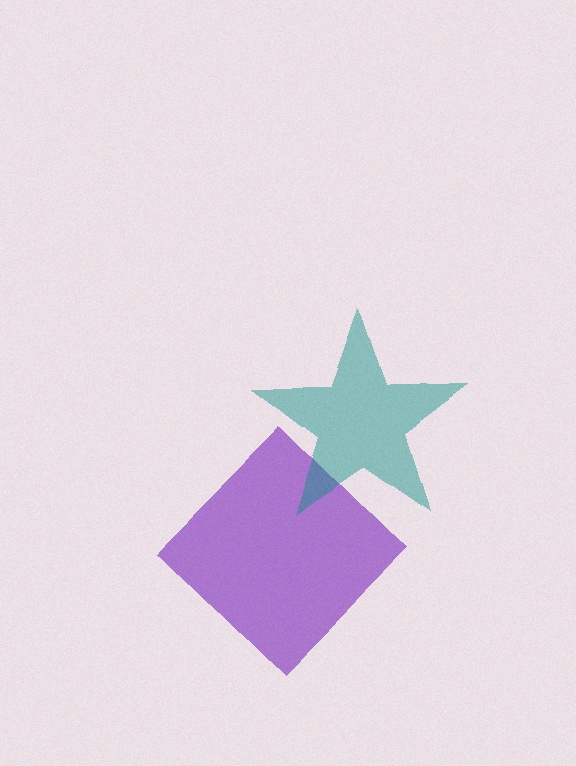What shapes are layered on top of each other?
The layered shapes are: a purple diamond, a teal star.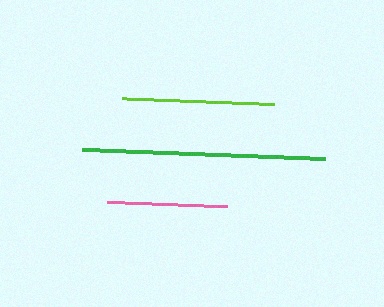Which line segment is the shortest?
The pink line is the shortest at approximately 121 pixels.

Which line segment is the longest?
The green line is the longest at approximately 243 pixels.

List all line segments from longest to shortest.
From longest to shortest: green, lime, pink.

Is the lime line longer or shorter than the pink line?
The lime line is longer than the pink line.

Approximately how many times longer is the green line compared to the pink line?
The green line is approximately 2.0 times the length of the pink line.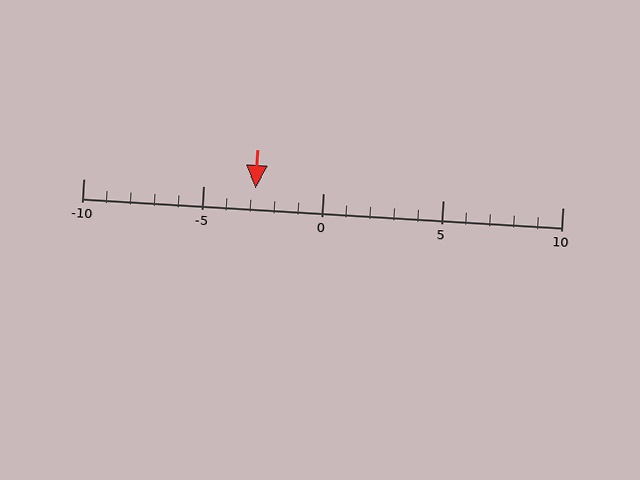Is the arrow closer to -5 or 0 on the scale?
The arrow is closer to -5.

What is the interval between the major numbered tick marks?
The major tick marks are spaced 5 units apart.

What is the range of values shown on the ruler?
The ruler shows values from -10 to 10.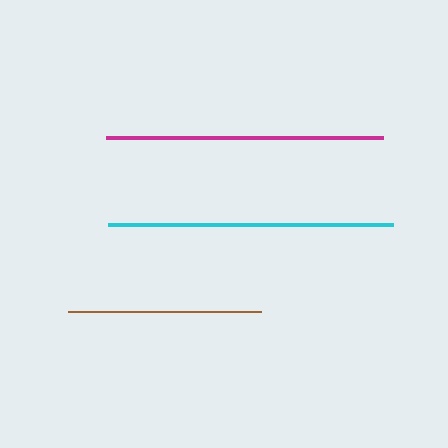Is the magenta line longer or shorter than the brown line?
The magenta line is longer than the brown line.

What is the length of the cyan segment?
The cyan segment is approximately 285 pixels long.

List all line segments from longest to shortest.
From longest to shortest: cyan, magenta, brown.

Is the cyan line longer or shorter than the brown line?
The cyan line is longer than the brown line.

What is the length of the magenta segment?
The magenta segment is approximately 277 pixels long.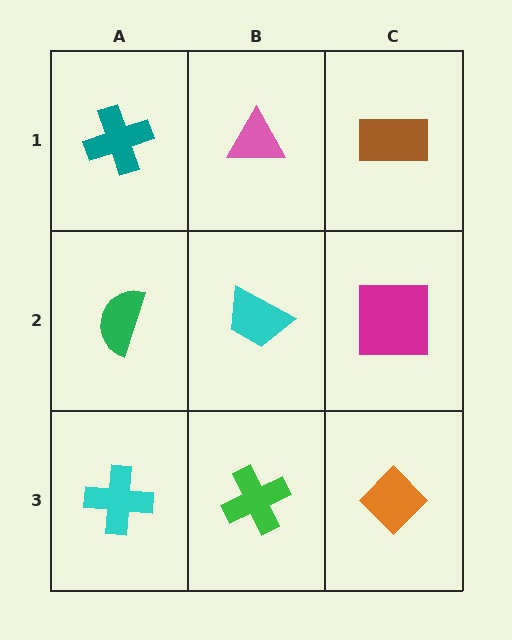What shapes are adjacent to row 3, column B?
A cyan trapezoid (row 2, column B), a cyan cross (row 3, column A), an orange diamond (row 3, column C).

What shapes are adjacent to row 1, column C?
A magenta square (row 2, column C), a pink triangle (row 1, column B).